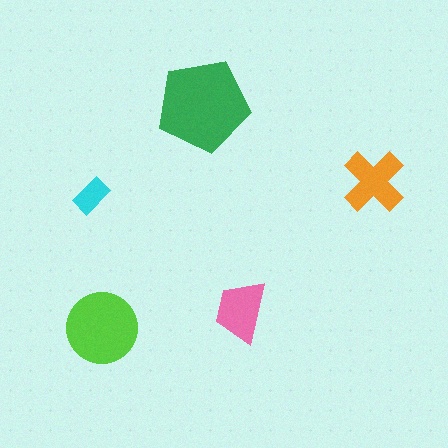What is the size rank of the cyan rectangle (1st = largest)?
5th.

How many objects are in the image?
There are 5 objects in the image.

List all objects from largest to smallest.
The green pentagon, the lime circle, the orange cross, the pink trapezoid, the cyan rectangle.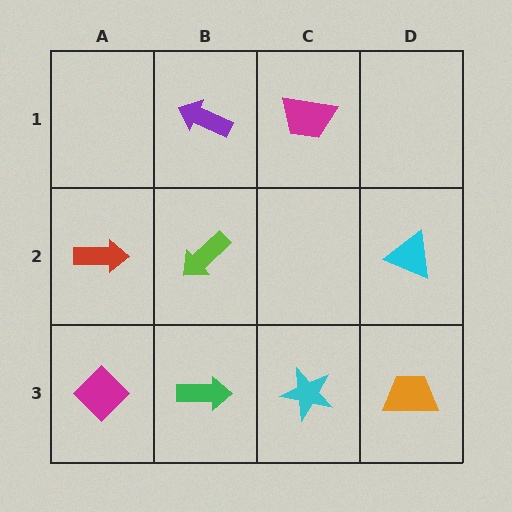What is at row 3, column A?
A magenta diamond.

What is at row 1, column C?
A magenta trapezoid.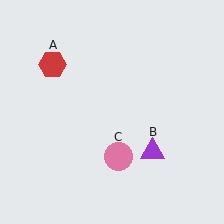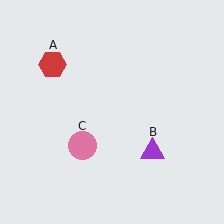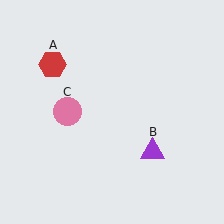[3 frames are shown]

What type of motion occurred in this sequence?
The pink circle (object C) rotated clockwise around the center of the scene.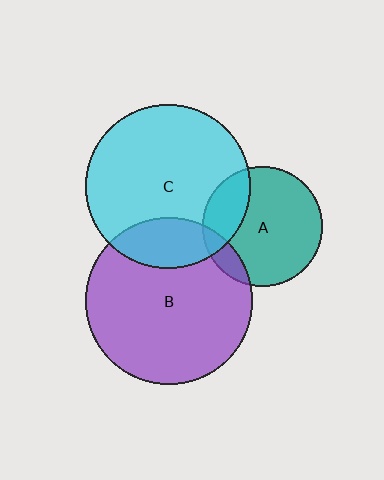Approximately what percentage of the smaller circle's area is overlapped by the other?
Approximately 10%.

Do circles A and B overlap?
Yes.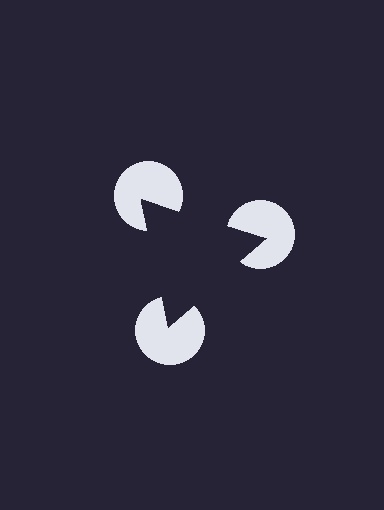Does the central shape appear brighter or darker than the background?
It typically appears slightly darker than the background, even though no actual brightness change is drawn.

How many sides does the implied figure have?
3 sides.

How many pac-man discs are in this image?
There are 3 — one at each vertex of the illusory triangle.